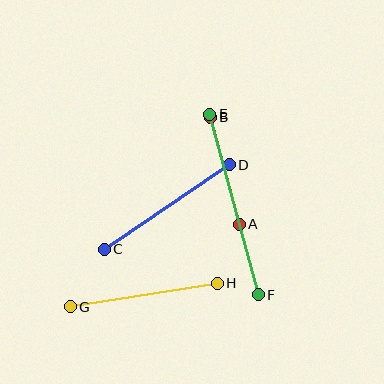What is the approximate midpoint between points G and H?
The midpoint is at approximately (144, 295) pixels.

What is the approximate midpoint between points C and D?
The midpoint is at approximately (167, 207) pixels.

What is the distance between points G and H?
The distance is approximately 149 pixels.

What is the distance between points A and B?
The distance is approximately 111 pixels.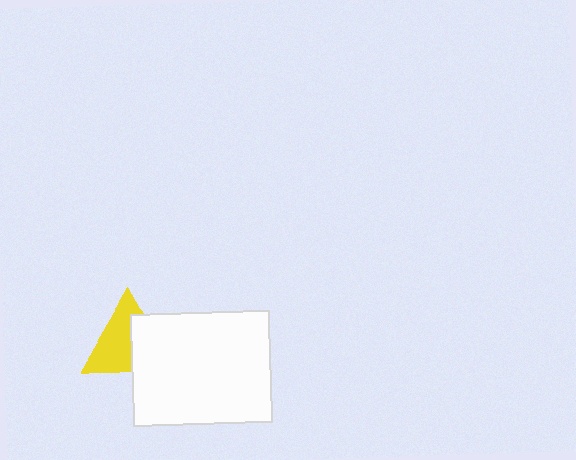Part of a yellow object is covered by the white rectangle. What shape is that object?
It is a triangle.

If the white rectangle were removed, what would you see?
You would see the complete yellow triangle.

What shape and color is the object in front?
The object in front is a white rectangle.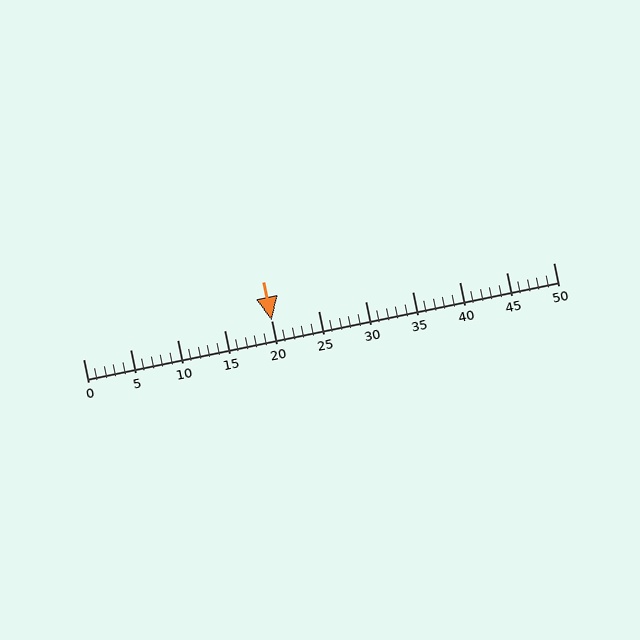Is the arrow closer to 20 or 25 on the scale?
The arrow is closer to 20.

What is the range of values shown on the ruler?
The ruler shows values from 0 to 50.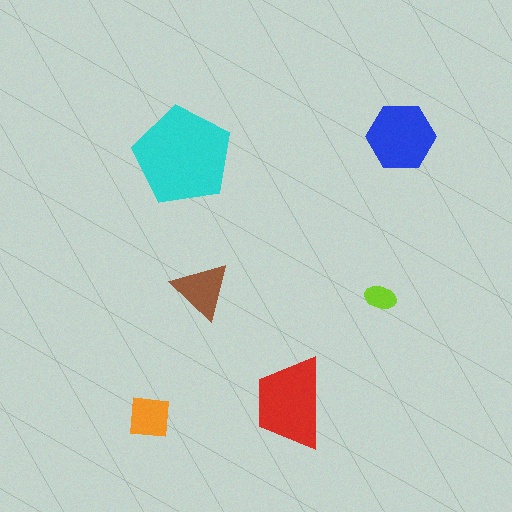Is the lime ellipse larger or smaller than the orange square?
Smaller.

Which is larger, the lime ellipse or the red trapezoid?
The red trapezoid.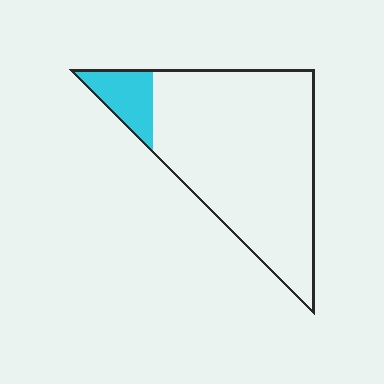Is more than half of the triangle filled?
No.